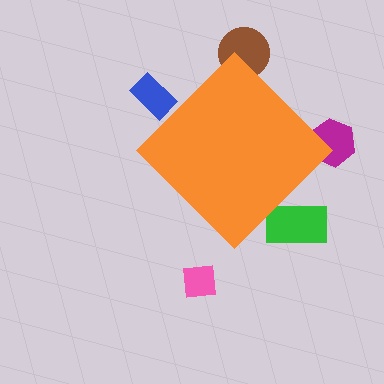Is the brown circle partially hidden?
Yes, the brown circle is partially hidden behind the orange diamond.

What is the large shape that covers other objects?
An orange diamond.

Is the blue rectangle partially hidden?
Yes, the blue rectangle is partially hidden behind the orange diamond.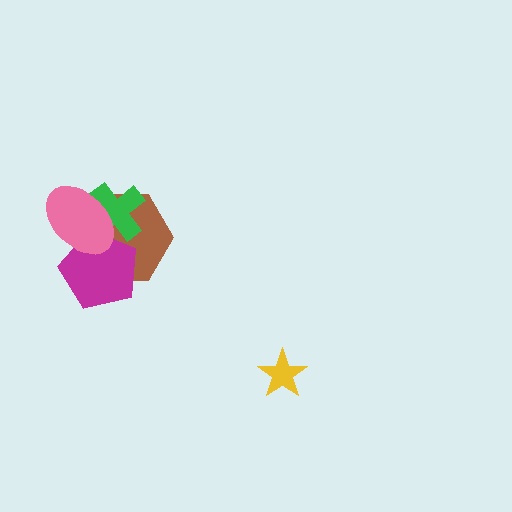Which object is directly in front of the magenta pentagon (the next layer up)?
The green cross is directly in front of the magenta pentagon.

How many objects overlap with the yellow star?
0 objects overlap with the yellow star.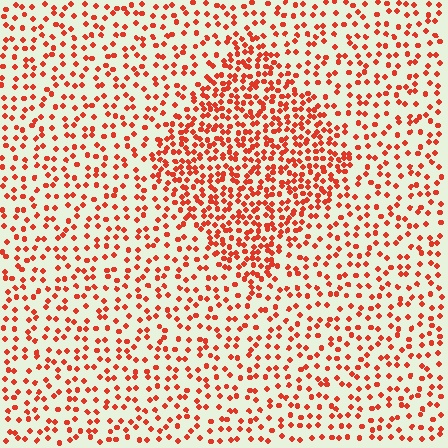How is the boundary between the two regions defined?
The boundary is defined by a change in element density (approximately 2.0x ratio). All elements are the same color, size, and shape.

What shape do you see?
I see a diamond.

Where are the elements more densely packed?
The elements are more densely packed inside the diamond boundary.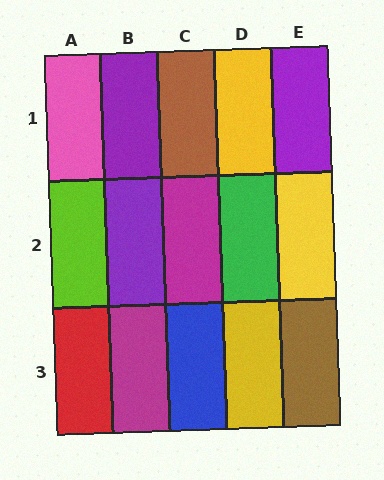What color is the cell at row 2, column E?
Yellow.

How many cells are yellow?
3 cells are yellow.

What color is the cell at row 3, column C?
Blue.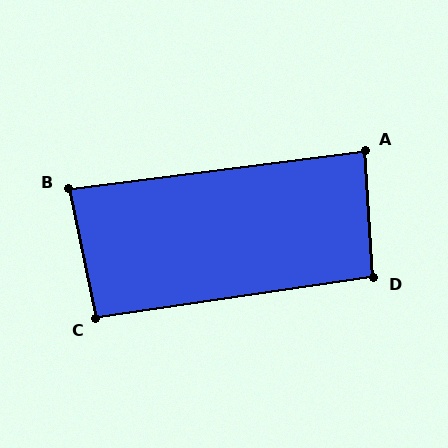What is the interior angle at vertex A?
Approximately 87 degrees (approximately right).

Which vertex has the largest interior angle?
D, at approximately 94 degrees.